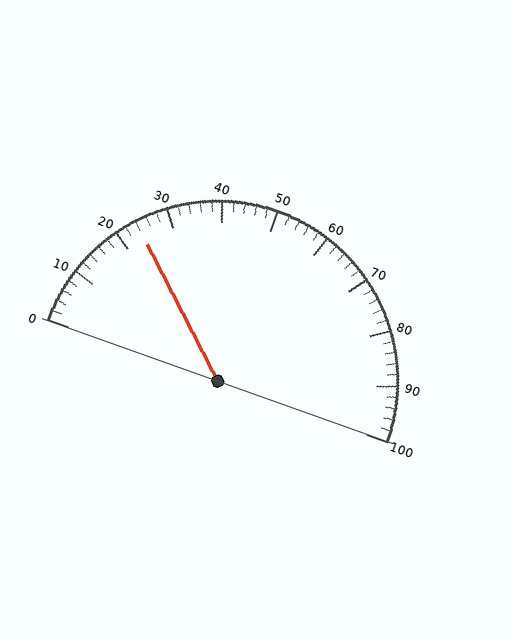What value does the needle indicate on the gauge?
The needle indicates approximately 24.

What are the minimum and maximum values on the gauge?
The gauge ranges from 0 to 100.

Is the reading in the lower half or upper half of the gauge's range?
The reading is in the lower half of the range (0 to 100).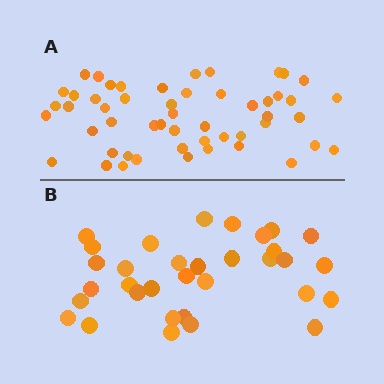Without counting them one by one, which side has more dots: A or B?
Region A (the top region) has more dots.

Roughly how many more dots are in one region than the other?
Region A has approximately 20 more dots than region B.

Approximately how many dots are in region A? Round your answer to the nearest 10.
About 50 dots. (The exact count is 52, which rounds to 50.)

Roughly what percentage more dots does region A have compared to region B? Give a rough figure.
About 60% more.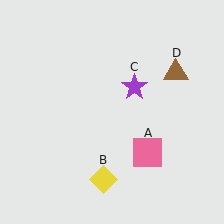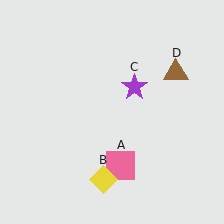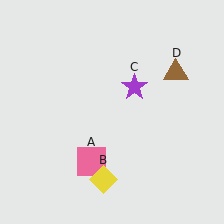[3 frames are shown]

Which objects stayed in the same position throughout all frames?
Yellow diamond (object B) and purple star (object C) and brown triangle (object D) remained stationary.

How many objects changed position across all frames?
1 object changed position: pink square (object A).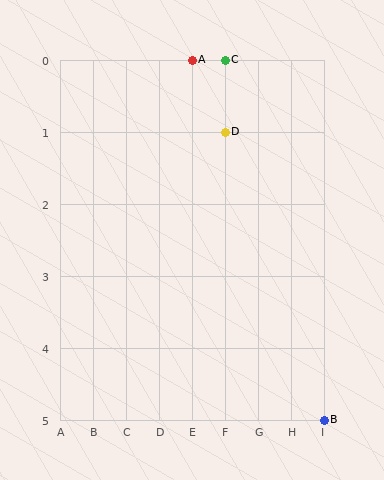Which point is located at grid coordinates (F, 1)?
Point D is at (F, 1).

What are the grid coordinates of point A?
Point A is at grid coordinates (E, 0).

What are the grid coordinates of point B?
Point B is at grid coordinates (I, 5).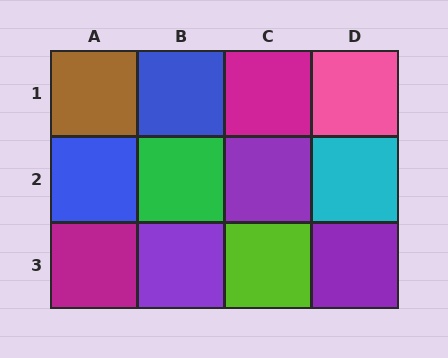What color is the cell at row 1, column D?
Pink.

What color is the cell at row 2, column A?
Blue.